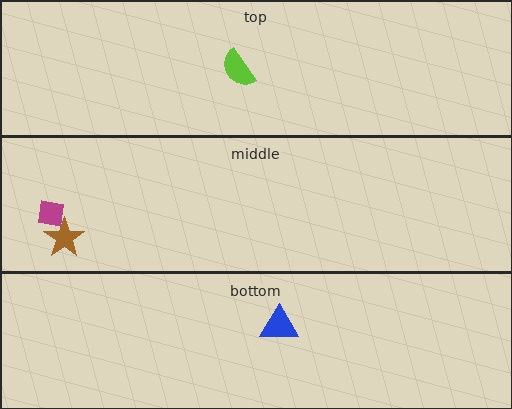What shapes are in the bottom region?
The blue triangle.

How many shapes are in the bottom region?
1.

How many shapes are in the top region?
1.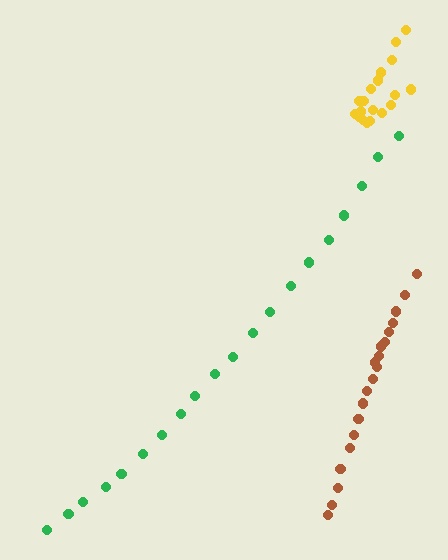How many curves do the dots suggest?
There are 3 distinct paths.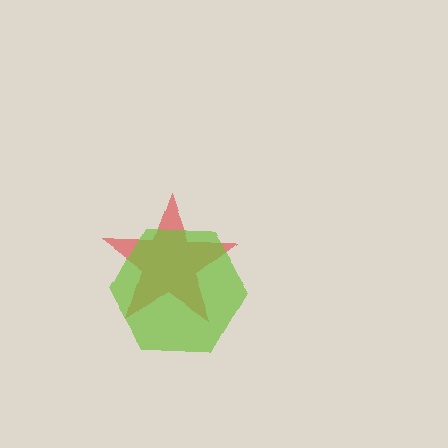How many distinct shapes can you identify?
There are 2 distinct shapes: a red star, a lime hexagon.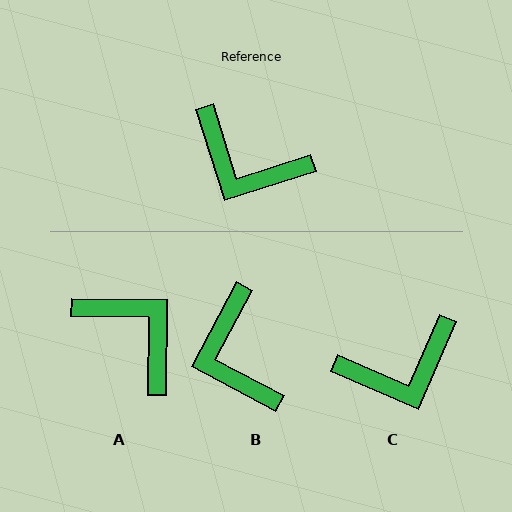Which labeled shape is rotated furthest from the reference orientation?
A, about 162 degrees away.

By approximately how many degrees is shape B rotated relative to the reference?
Approximately 45 degrees clockwise.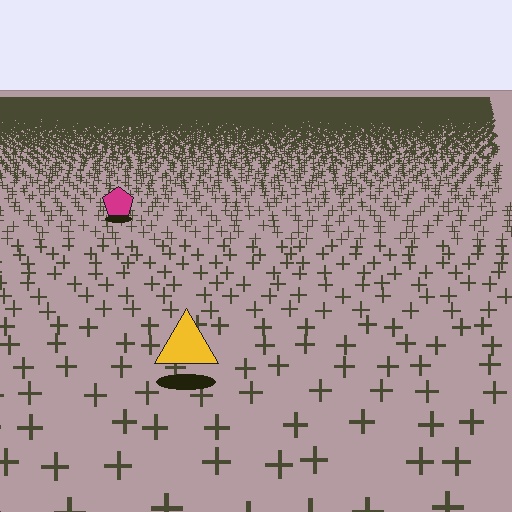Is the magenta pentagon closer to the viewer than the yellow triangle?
No. The yellow triangle is closer — you can tell from the texture gradient: the ground texture is coarser near it.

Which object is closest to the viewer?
The yellow triangle is closest. The texture marks near it are larger and more spread out.